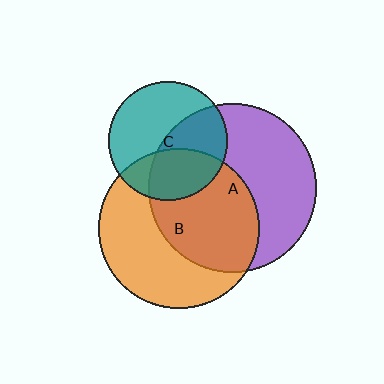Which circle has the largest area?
Circle A (purple).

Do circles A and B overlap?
Yes.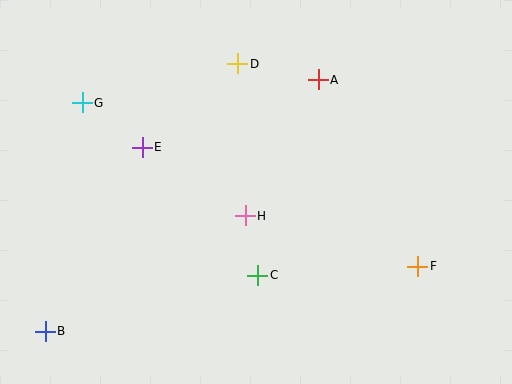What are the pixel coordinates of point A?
Point A is at (318, 80).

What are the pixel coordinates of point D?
Point D is at (238, 64).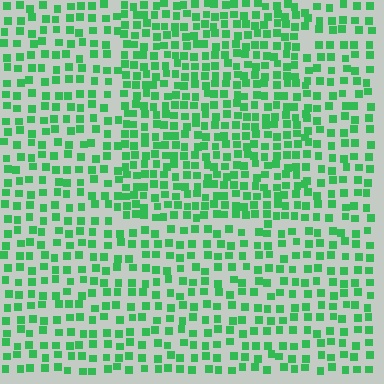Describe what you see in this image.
The image contains small green elements arranged at two different densities. A rectangle-shaped region is visible where the elements are more densely packed than the surrounding area.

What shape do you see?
I see a rectangle.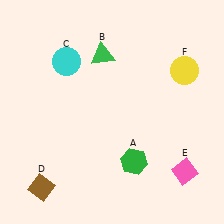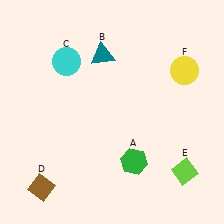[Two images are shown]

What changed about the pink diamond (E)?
In Image 1, E is pink. In Image 2, it changed to lime.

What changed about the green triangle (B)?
In Image 1, B is green. In Image 2, it changed to teal.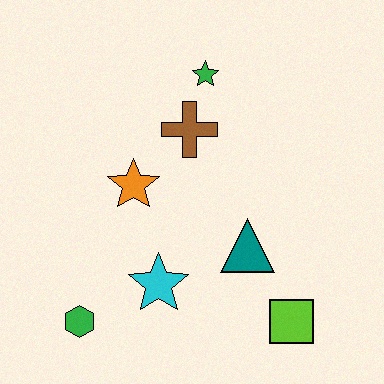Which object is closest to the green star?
The brown cross is closest to the green star.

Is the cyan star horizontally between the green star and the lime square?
No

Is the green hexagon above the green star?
No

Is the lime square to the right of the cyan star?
Yes